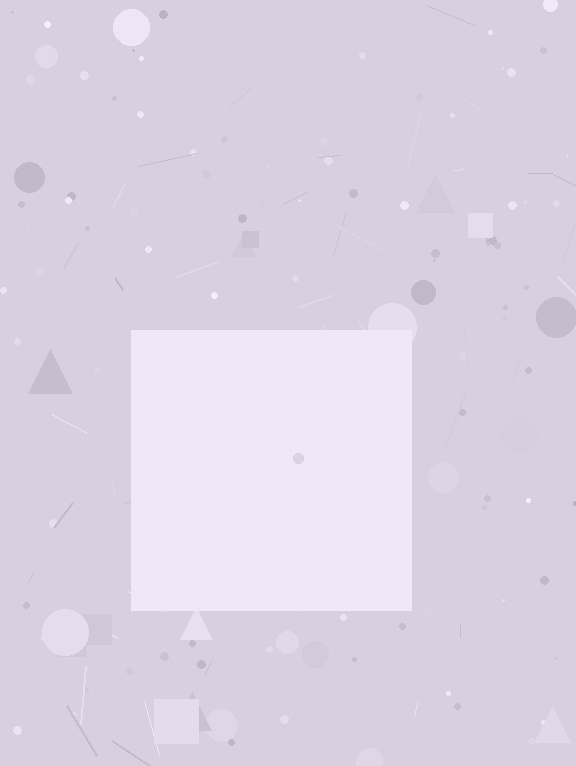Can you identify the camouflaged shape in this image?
The camouflaged shape is a square.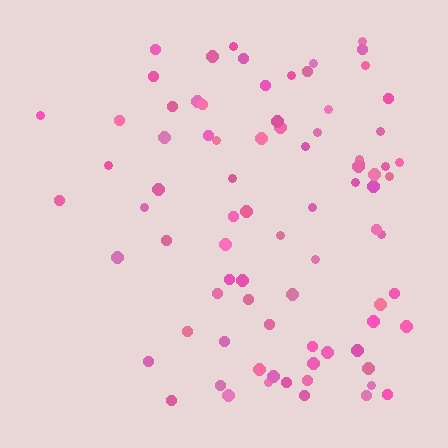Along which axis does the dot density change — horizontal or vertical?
Horizontal.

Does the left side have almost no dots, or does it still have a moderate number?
Still a moderate number, just noticeably fewer than the right.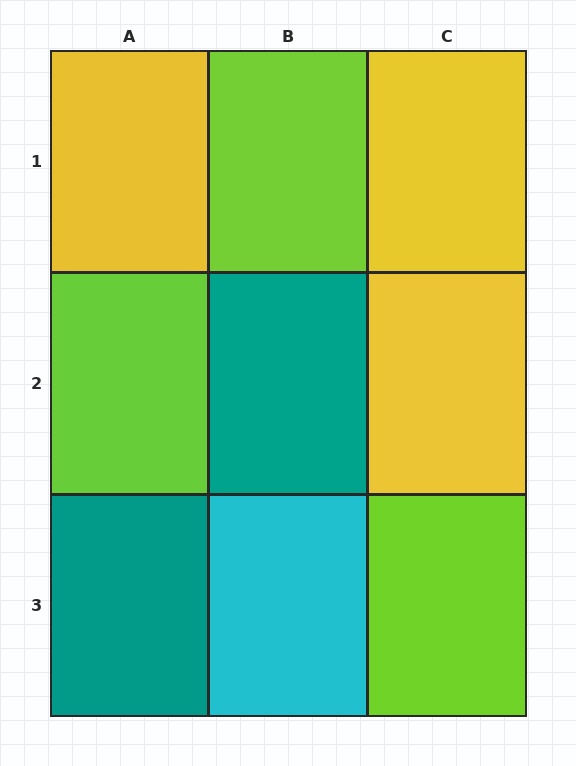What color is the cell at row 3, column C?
Lime.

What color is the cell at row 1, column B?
Lime.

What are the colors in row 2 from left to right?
Lime, teal, yellow.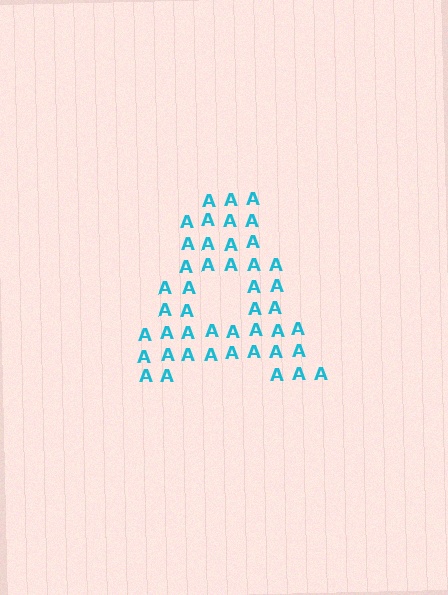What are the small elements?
The small elements are letter A's.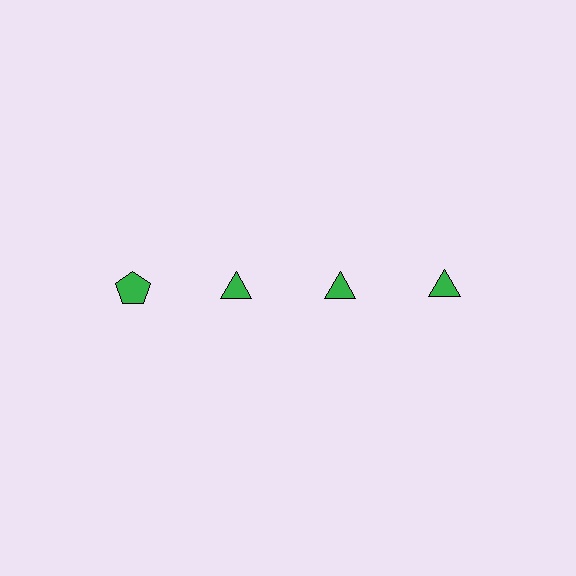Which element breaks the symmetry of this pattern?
The green pentagon in the top row, leftmost column breaks the symmetry. All other shapes are green triangles.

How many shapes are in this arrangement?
There are 4 shapes arranged in a grid pattern.